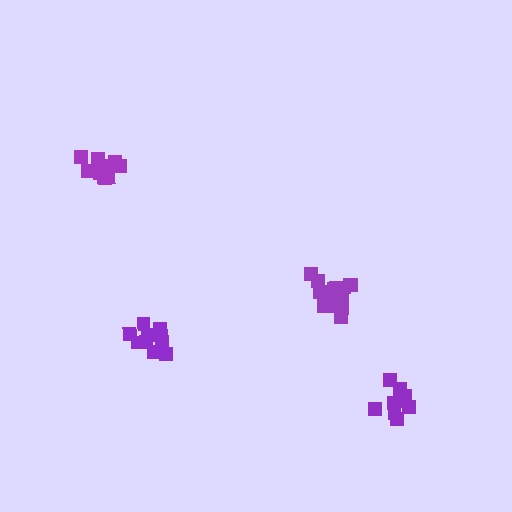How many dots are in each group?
Group 1: 9 dots, Group 2: 14 dots, Group 3: 10 dots, Group 4: 10 dots (43 total).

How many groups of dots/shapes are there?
There are 4 groups.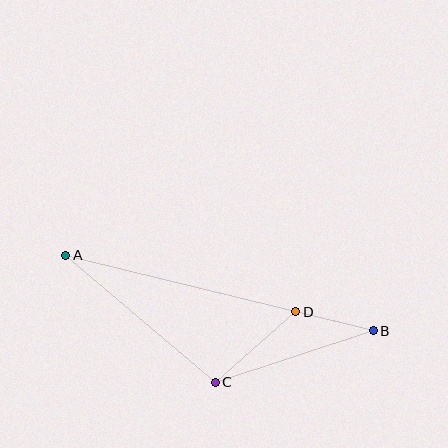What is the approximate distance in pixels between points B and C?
The distance between B and C is approximately 166 pixels.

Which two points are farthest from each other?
Points A and B are farthest from each other.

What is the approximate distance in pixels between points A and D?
The distance between A and D is approximately 237 pixels.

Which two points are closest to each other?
Points B and D are closest to each other.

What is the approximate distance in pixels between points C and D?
The distance between C and D is approximately 107 pixels.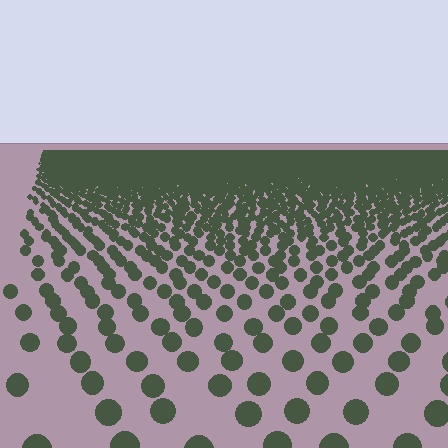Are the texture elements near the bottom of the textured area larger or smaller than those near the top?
Larger. Near the bottom, elements are closer to the viewer and appear at a bigger on-screen size.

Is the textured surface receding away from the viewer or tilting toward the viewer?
The surface is receding away from the viewer. Texture elements get smaller and denser toward the top.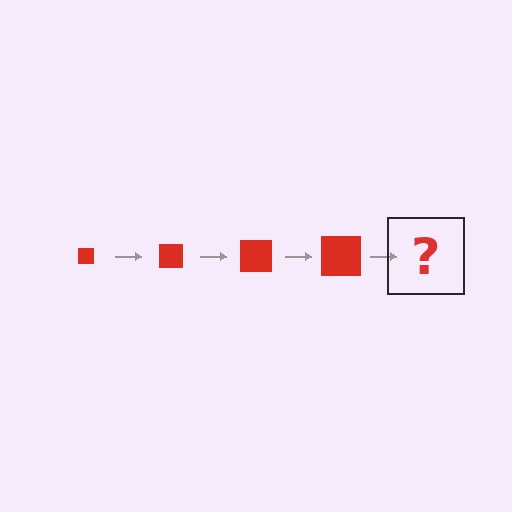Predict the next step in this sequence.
The next step is a red square, larger than the previous one.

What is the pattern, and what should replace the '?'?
The pattern is that the square gets progressively larger each step. The '?' should be a red square, larger than the previous one.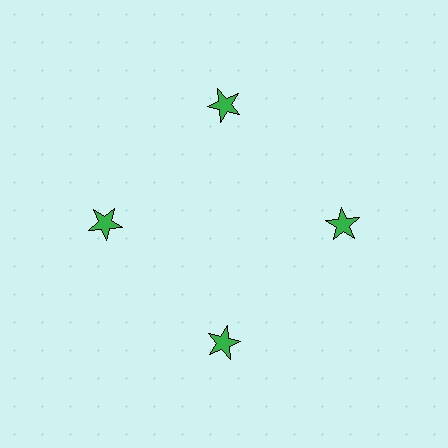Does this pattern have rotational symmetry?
Yes, this pattern has 4-fold rotational symmetry. It looks the same after rotating 90 degrees around the center.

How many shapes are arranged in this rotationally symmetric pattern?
There are 4 shapes, arranged in 4 groups of 1.